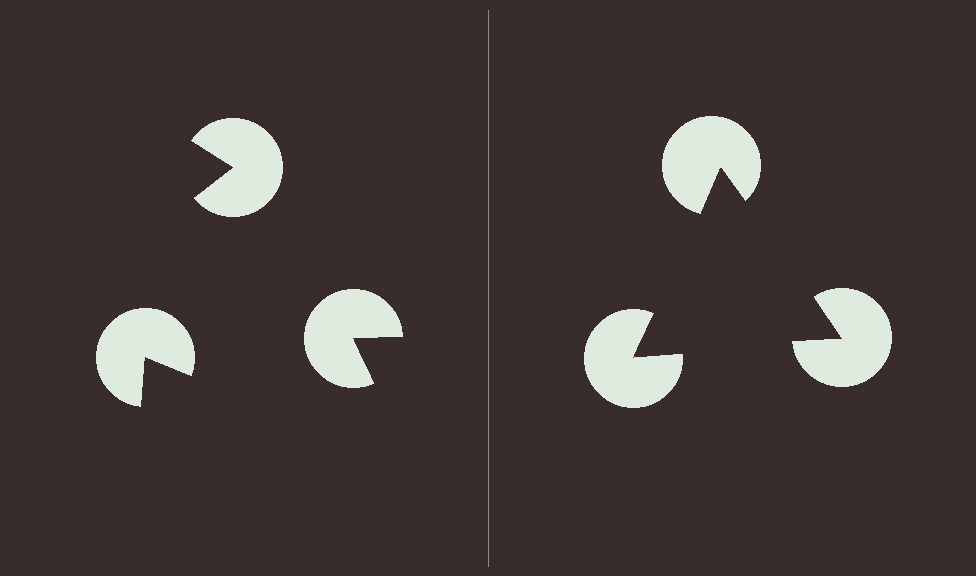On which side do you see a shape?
An illusory triangle appears on the right side. On the left side the wedge cuts are rotated, so no coherent shape forms.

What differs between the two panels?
The pac-man discs are positioned identically on both sides; only the wedge orientations differ. On the right they align to a triangle; on the left they are misaligned.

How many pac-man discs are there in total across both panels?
6 — 3 on each side.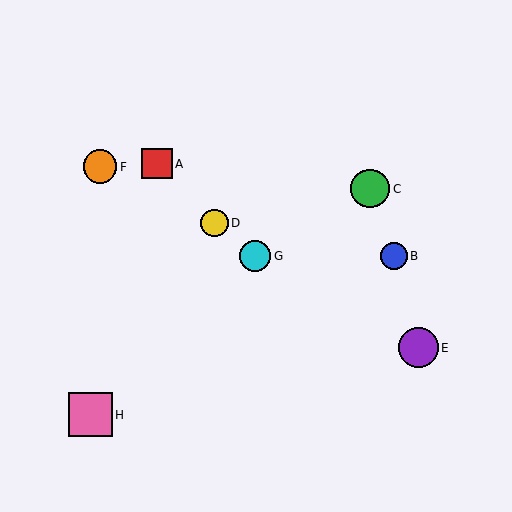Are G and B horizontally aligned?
Yes, both are at y≈256.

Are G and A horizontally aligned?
No, G is at y≈256 and A is at y≈164.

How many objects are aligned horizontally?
2 objects (B, G) are aligned horizontally.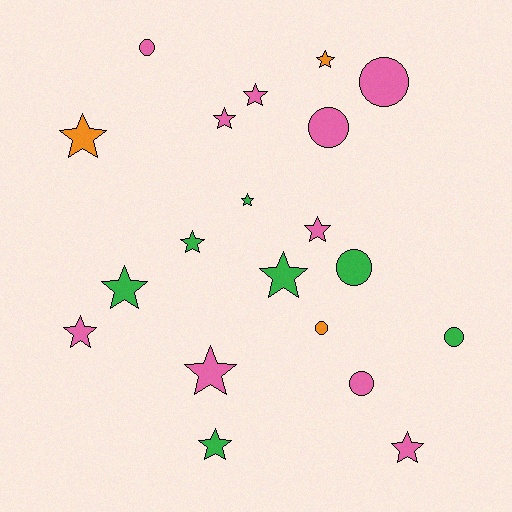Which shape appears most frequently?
Star, with 13 objects.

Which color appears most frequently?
Pink, with 10 objects.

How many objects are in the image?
There are 20 objects.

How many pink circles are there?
There are 4 pink circles.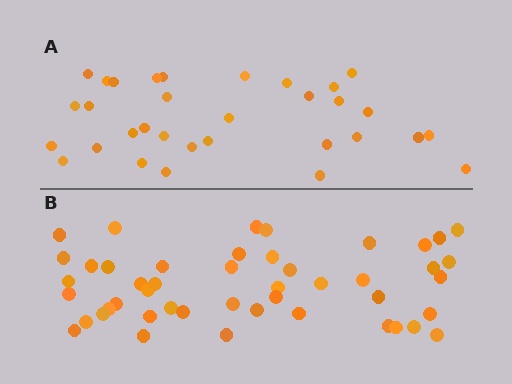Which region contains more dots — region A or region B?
Region B (the bottom region) has more dots.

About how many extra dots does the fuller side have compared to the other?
Region B has approximately 15 more dots than region A.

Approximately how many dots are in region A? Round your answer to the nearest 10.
About 30 dots. (The exact count is 32, which rounds to 30.)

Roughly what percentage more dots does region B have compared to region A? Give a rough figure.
About 45% more.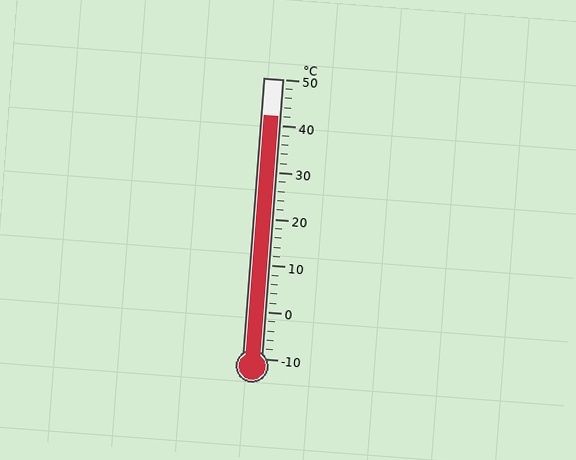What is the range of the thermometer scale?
The thermometer scale ranges from -10°C to 50°C.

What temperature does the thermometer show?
The thermometer shows approximately 42°C.